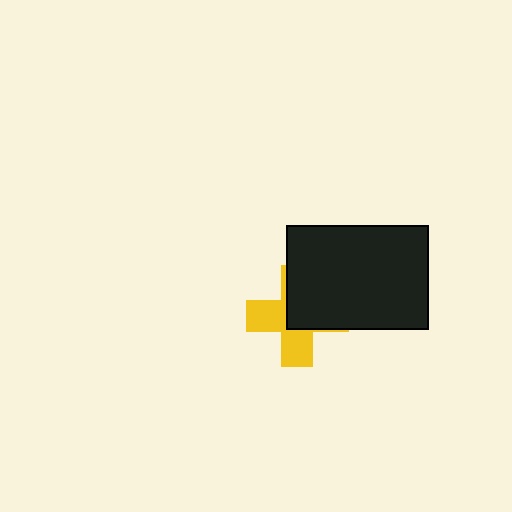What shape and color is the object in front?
The object in front is a black rectangle.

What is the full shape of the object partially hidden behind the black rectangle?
The partially hidden object is a yellow cross.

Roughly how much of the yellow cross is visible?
About half of it is visible (roughly 48%).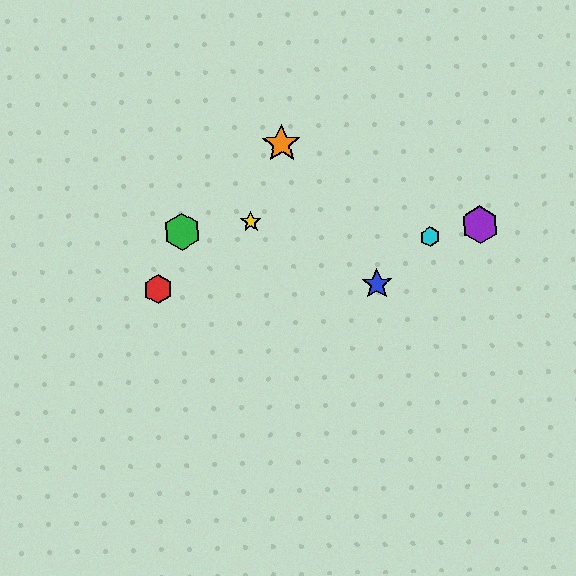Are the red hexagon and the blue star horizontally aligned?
Yes, both are at y≈289.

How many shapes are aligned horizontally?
2 shapes (the red hexagon, the blue star) are aligned horizontally.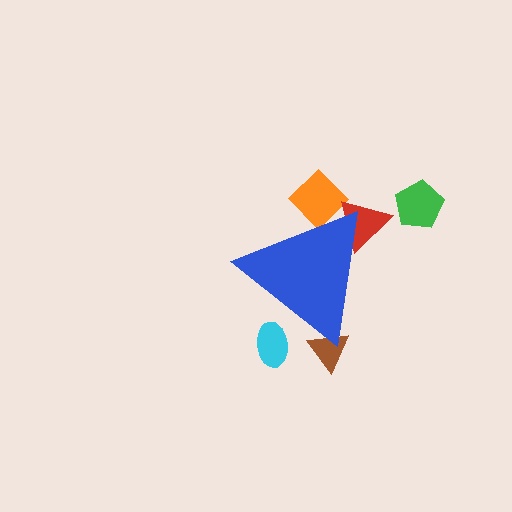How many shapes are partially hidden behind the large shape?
4 shapes are partially hidden.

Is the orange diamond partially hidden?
Yes, the orange diamond is partially hidden behind the blue triangle.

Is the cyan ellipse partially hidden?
Yes, the cyan ellipse is partially hidden behind the blue triangle.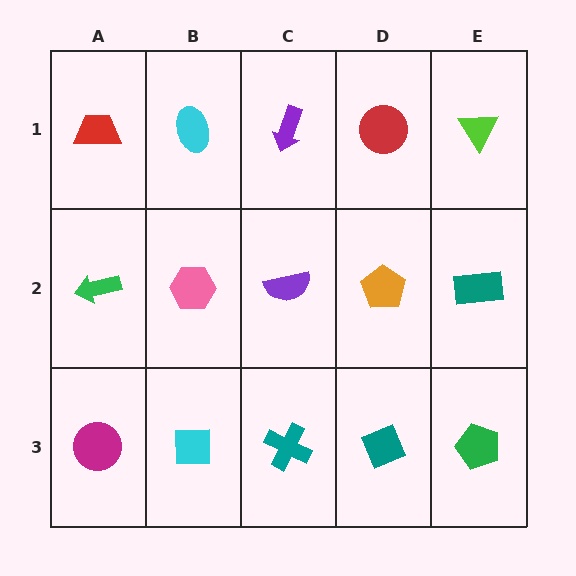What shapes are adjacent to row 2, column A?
A red trapezoid (row 1, column A), a magenta circle (row 3, column A), a pink hexagon (row 2, column B).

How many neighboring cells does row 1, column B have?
3.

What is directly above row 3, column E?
A teal rectangle.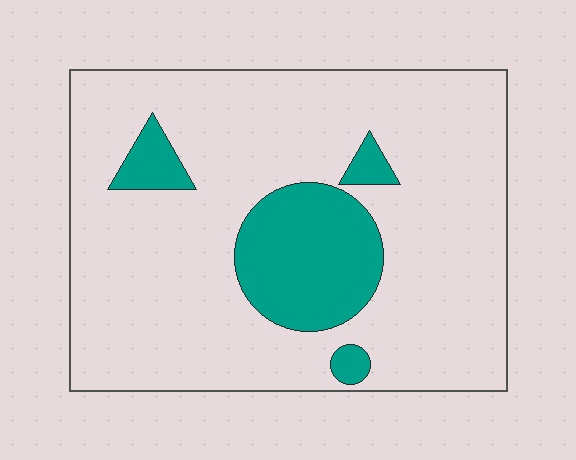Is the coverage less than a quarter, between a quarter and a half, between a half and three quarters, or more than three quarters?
Less than a quarter.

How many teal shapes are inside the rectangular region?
4.